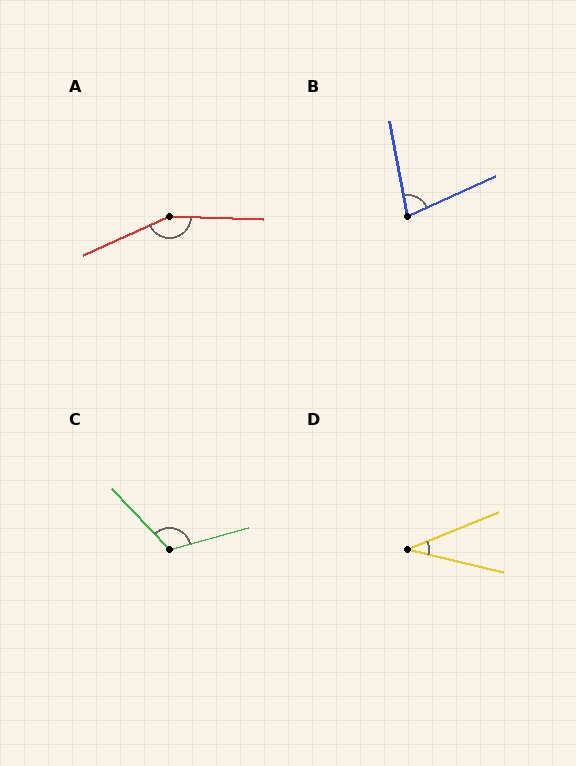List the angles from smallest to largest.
D (36°), B (76°), C (118°), A (154°).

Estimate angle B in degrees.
Approximately 76 degrees.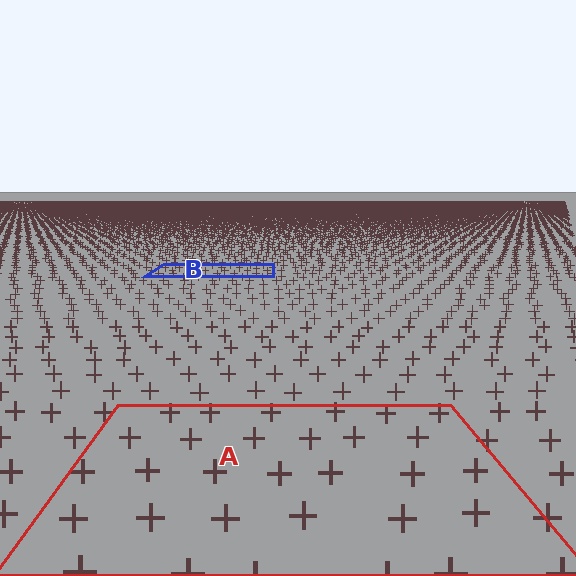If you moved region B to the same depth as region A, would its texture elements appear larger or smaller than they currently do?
They would appear larger. At a closer depth, the same texture elements are projected at a bigger on-screen size.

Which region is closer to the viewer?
Region A is closer. The texture elements there are larger and more spread out.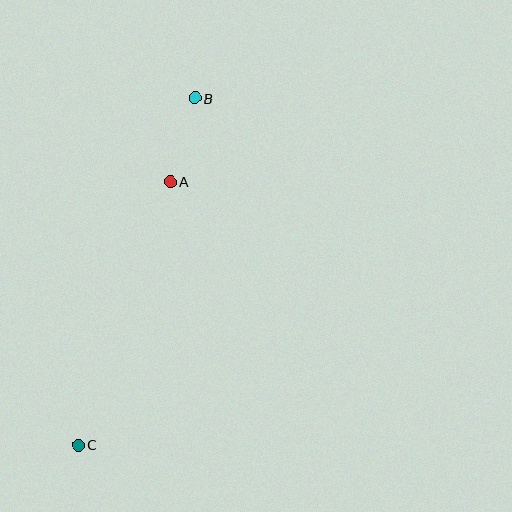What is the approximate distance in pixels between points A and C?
The distance between A and C is approximately 279 pixels.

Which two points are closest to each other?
Points A and B are closest to each other.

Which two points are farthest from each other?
Points B and C are farthest from each other.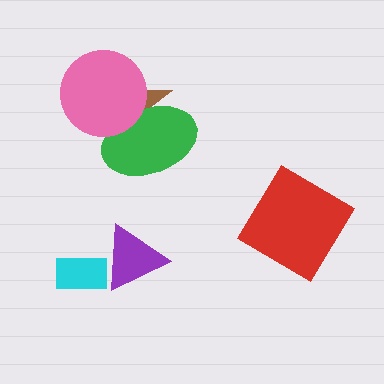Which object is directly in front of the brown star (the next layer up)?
The green ellipse is directly in front of the brown star.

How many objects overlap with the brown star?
2 objects overlap with the brown star.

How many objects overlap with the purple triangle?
1 object overlaps with the purple triangle.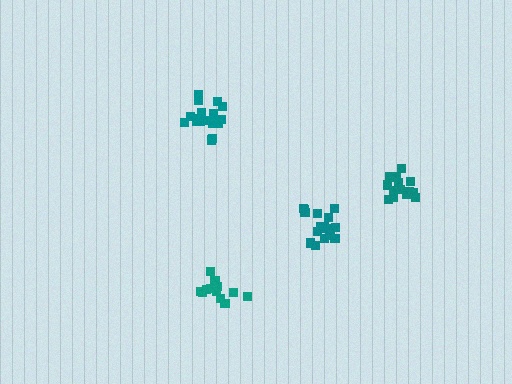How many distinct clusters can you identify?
There are 4 distinct clusters.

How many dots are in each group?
Group 1: 17 dots, Group 2: 16 dots, Group 3: 12 dots, Group 4: 15 dots (60 total).